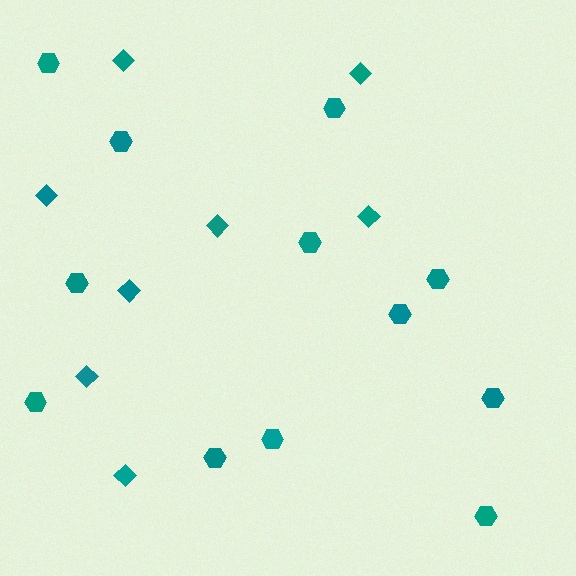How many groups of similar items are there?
There are 2 groups: one group of diamonds (8) and one group of hexagons (12).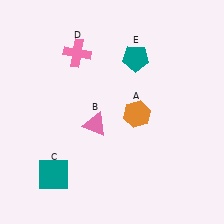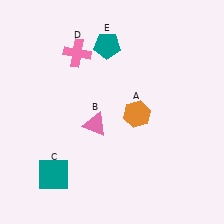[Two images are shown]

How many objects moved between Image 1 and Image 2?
1 object moved between the two images.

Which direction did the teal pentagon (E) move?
The teal pentagon (E) moved left.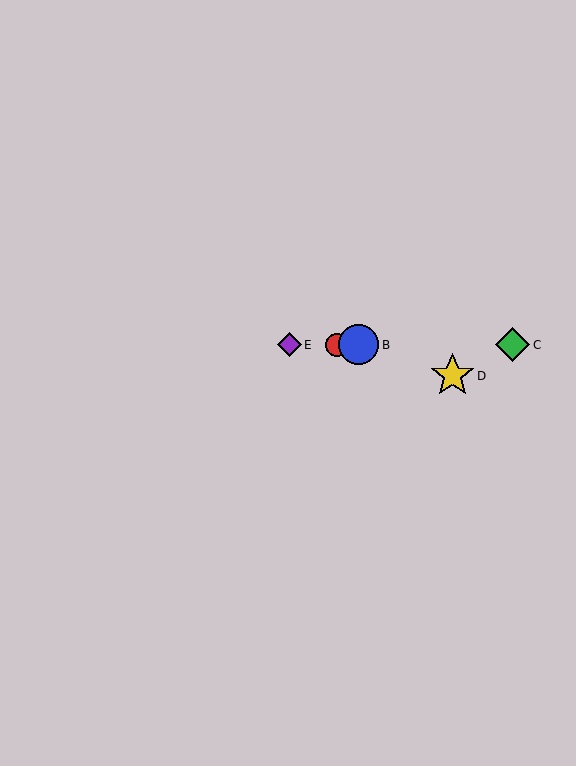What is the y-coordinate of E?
Object E is at y≈345.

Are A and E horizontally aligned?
Yes, both are at y≈345.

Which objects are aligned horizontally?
Objects A, B, C, E are aligned horizontally.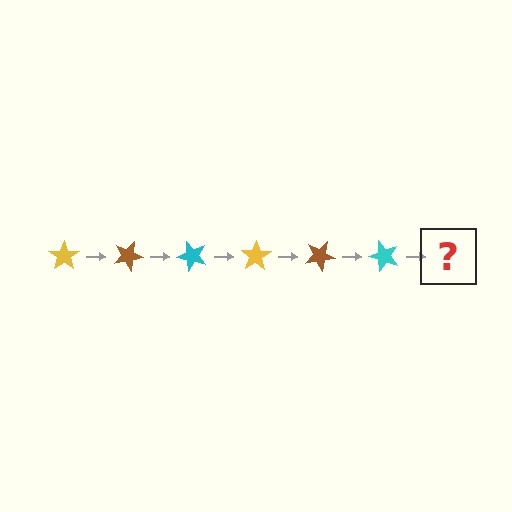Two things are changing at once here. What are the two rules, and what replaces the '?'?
The two rules are that it rotates 25 degrees each step and the color cycles through yellow, brown, and cyan. The '?' should be a yellow star, rotated 150 degrees from the start.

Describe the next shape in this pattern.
It should be a yellow star, rotated 150 degrees from the start.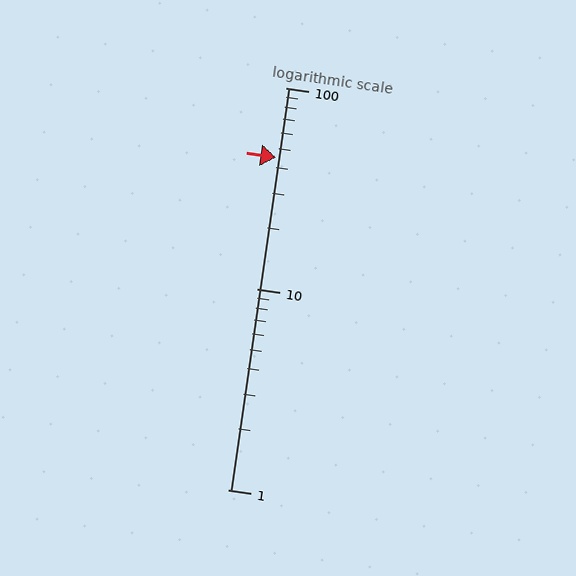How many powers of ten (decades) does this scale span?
The scale spans 2 decades, from 1 to 100.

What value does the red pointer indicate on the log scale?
The pointer indicates approximately 45.